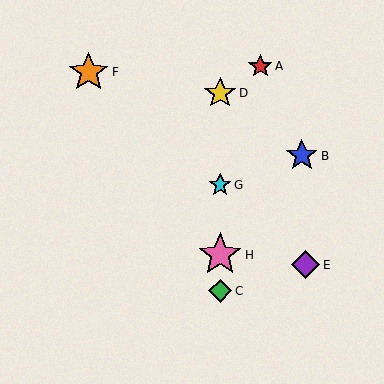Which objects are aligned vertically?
Objects C, D, G, H are aligned vertically.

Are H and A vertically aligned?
No, H is at x≈220 and A is at x≈260.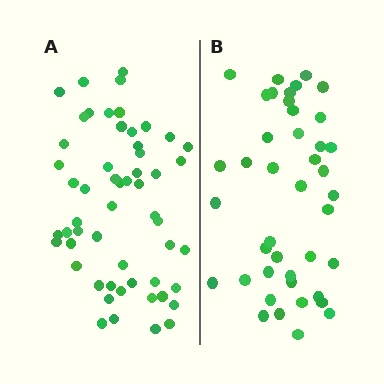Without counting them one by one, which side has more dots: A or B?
Region A (the left region) has more dots.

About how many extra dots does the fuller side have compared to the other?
Region A has approximately 15 more dots than region B.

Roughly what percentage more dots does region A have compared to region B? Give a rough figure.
About 30% more.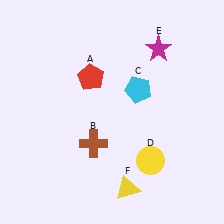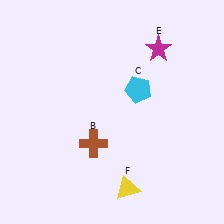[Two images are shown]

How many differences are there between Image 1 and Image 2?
There are 2 differences between the two images.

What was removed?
The yellow circle (D), the red pentagon (A) were removed in Image 2.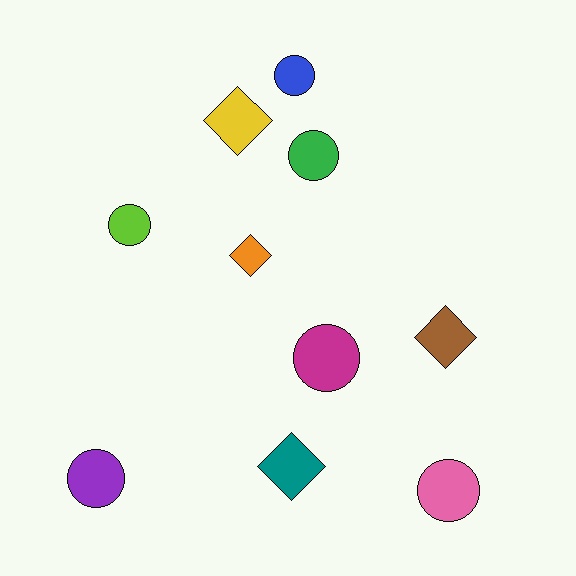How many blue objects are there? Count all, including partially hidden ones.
There is 1 blue object.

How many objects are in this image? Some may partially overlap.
There are 10 objects.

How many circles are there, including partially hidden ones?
There are 6 circles.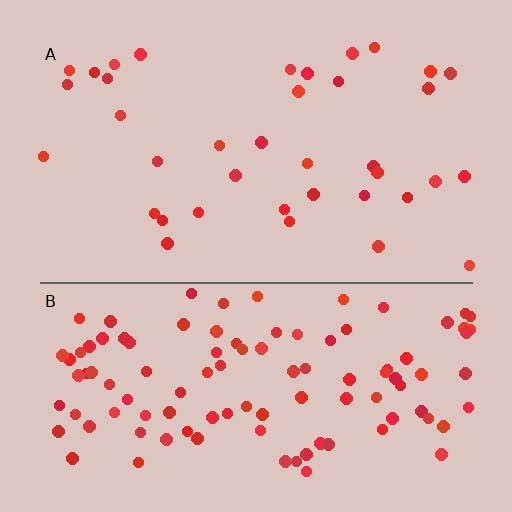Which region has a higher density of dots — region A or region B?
B (the bottom).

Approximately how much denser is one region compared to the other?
Approximately 2.9× — region B over region A.